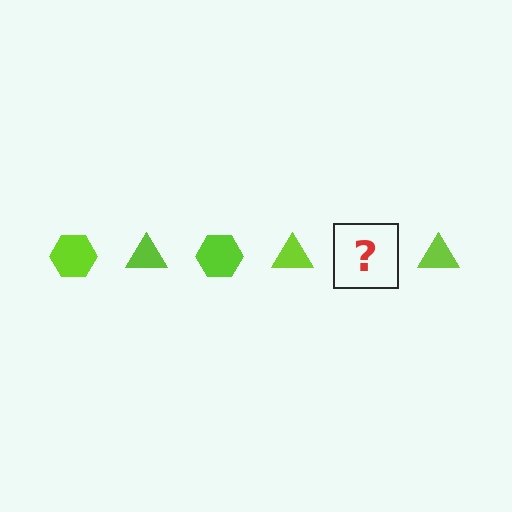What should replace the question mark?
The question mark should be replaced with a lime hexagon.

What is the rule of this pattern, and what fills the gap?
The rule is that the pattern cycles through hexagon, triangle shapes in lime. The gap should be filled with a lime hexagon.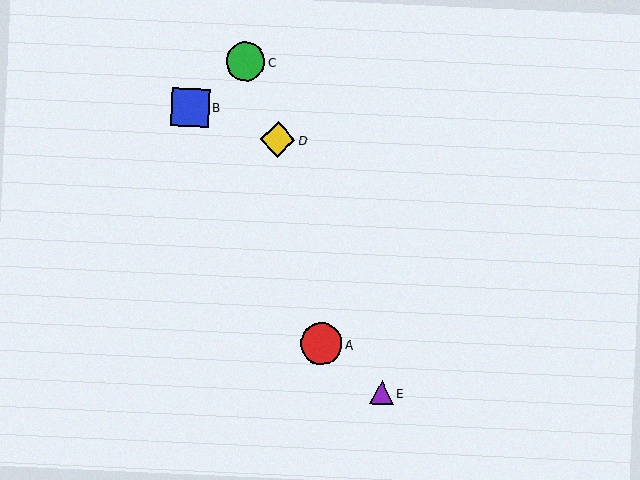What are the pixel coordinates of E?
Object E is at (381, 393).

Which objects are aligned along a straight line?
Objects C, D, E are aligned along a straight line.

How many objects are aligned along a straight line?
3 objects (C, D, E) are aligned along a straight line.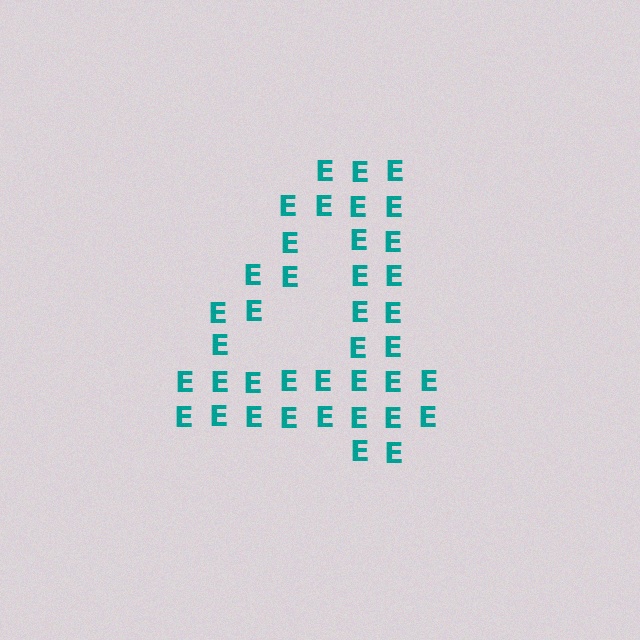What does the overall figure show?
The overall figure shows the digit 4.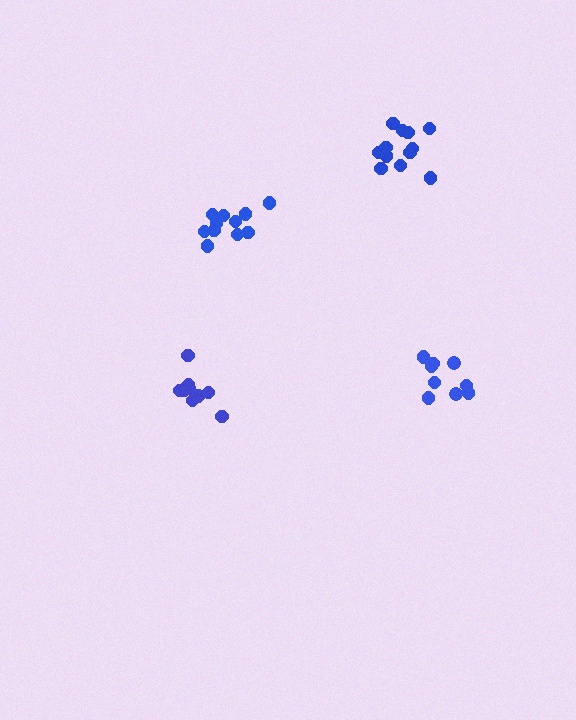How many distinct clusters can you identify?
There are 4 distinct clusters.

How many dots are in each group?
Group 1: 10 dots, Group 2: 12 dots, Group 3: 9 dots, Group 4: 12 dots (43 total).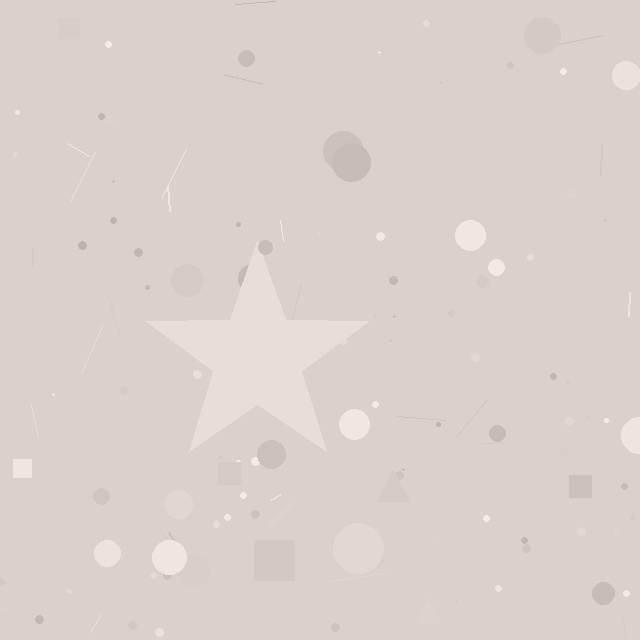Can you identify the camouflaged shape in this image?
The camouflaged shape is a star.